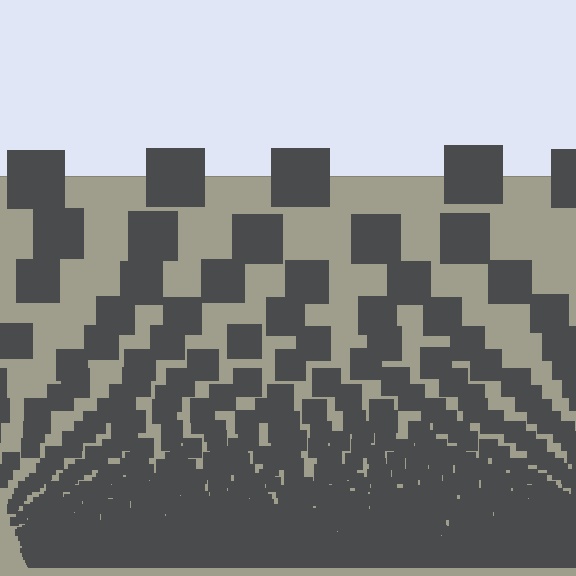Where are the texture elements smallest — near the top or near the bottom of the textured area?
Near the bottom.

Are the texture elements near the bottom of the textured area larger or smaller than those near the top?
Smaller. The gradient is inverted — elements near the bottom are smaller and denser.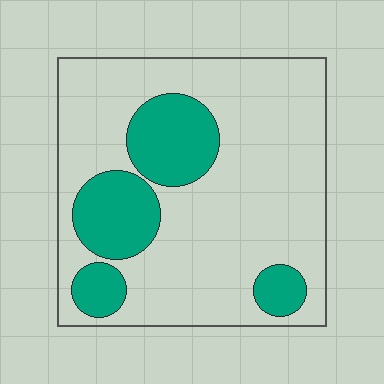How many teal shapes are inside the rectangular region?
4.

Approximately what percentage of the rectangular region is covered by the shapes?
Approximately 25%.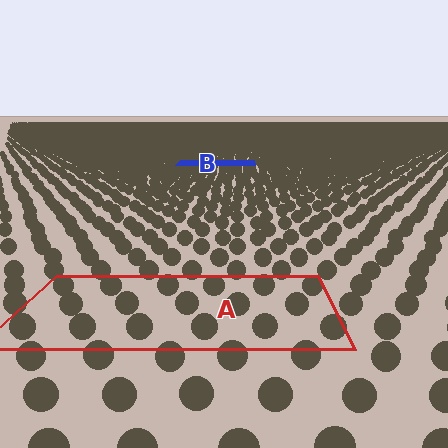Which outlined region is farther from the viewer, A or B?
Region B is farther from the viewer — the texture elements inside it appear smaller and more densely packed.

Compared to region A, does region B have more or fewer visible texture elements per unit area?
Region B has more texture elements per unit area — they are packed more densely because it is farther away.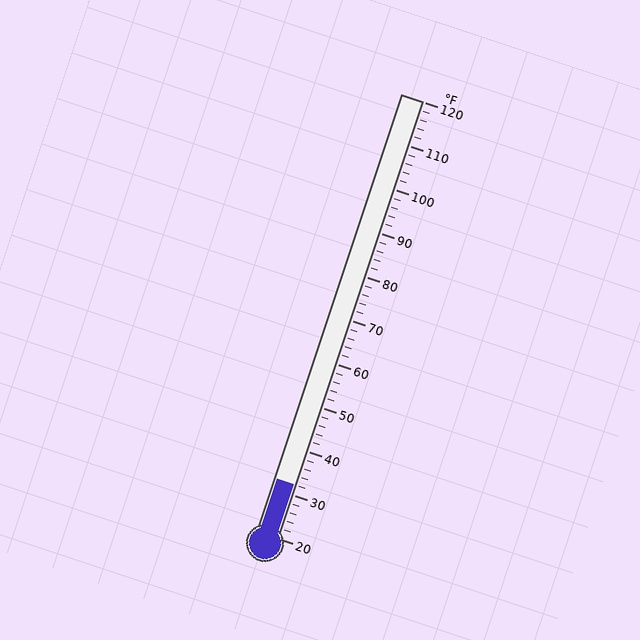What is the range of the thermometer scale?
The thermometer scale ranges from 20°F to 120°F.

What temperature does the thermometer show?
The thermometer shows approximately 32°F.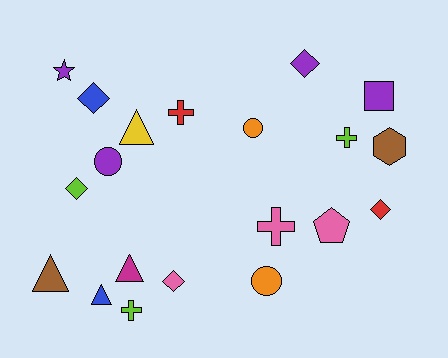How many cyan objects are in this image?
There are no cyan objects.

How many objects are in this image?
There are 20 objects.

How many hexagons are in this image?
There is 1 hexagon.